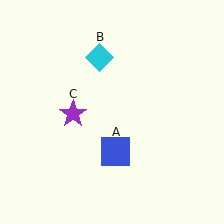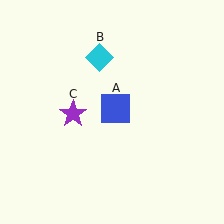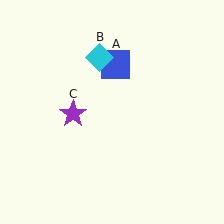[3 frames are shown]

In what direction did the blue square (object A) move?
The blue square (object A) moved up.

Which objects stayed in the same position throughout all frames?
Cyan diamond (object B) and purple star (object C) remained stationary.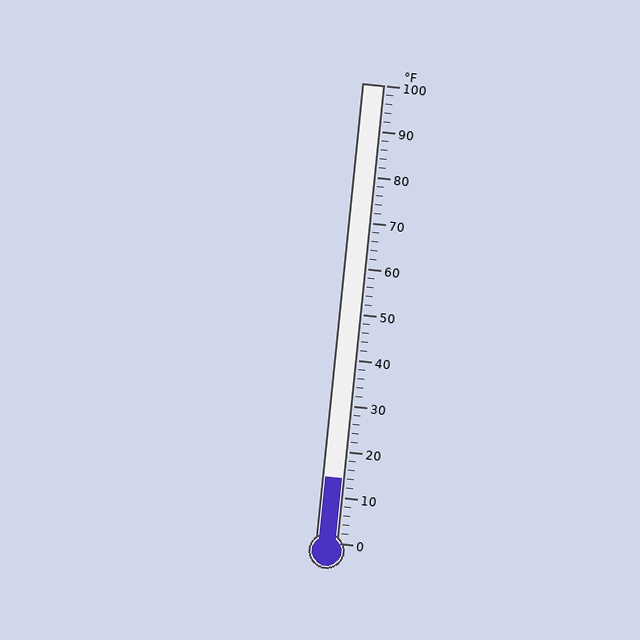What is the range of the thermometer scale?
The thermometer scale ranges from 0°F to 100°F.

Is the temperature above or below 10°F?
The temperature is above 10°F.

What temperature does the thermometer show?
The thermometer shows approximately 14°F.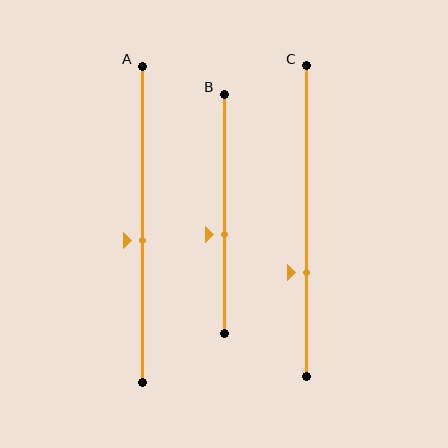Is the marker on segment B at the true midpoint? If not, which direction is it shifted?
No, the marker on segment B is shifted downward by about 9% of the segment length.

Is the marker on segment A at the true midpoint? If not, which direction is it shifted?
No, the marker on segment A is shifted downward by about 5% of the segment length.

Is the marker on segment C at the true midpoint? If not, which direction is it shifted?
No, the marker on segment C is shifted downward by about 17% of the segment length.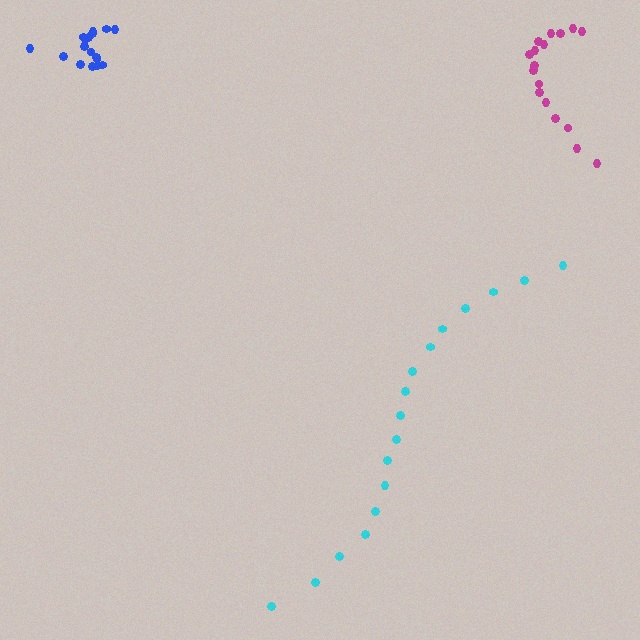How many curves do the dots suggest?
There are 3 distinct paths.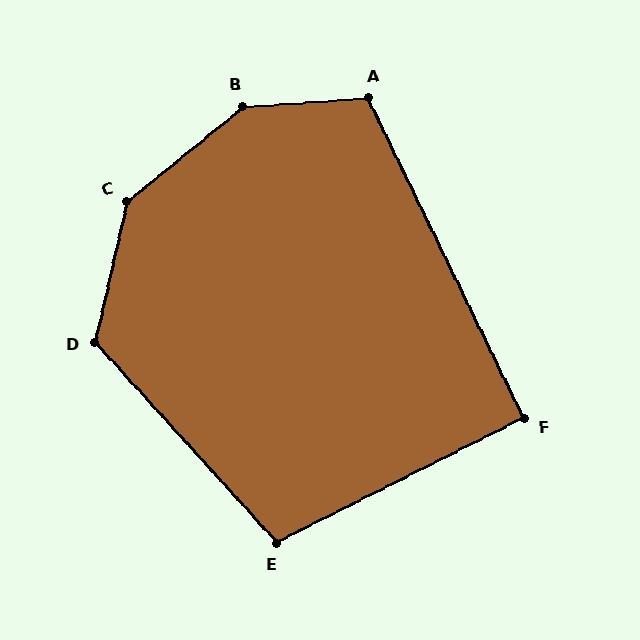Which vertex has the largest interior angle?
B, at approximately 145 degrees.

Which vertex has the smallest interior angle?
F, at approximately 91 degrees.